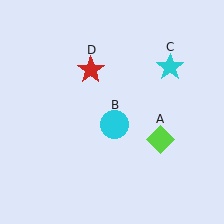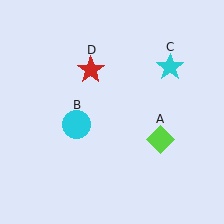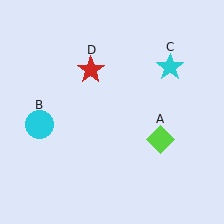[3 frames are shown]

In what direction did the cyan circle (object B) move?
The cyan circle (object B) moved left.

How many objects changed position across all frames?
1 object changed position: cyan circle (object B).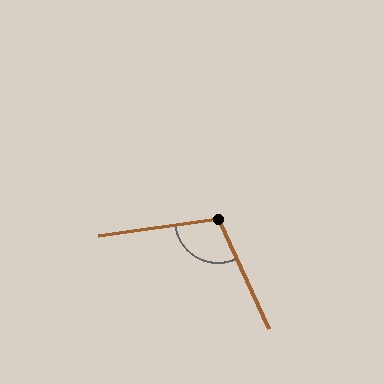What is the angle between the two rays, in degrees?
Approximately 107 degrees.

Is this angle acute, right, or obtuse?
It is obtuse.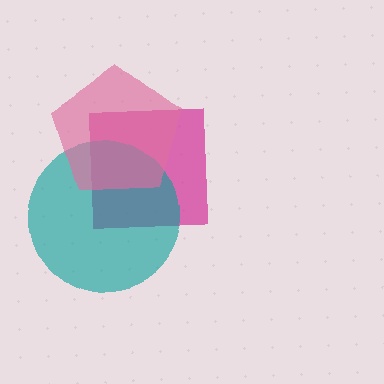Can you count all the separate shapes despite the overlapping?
Yes, there are 3 separate shapes.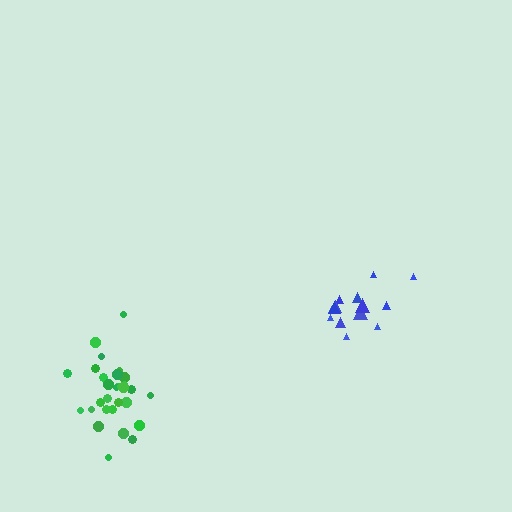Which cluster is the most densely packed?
Green.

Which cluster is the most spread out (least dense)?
Blue.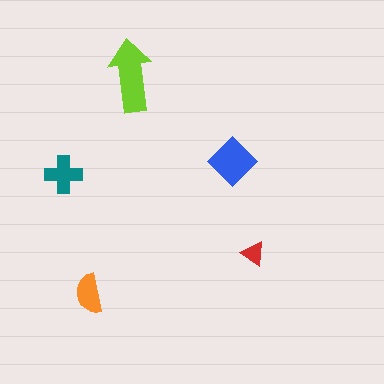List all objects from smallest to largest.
The red triangle, the orange semicircle, the teal cross, the blue diamond, the lime arrow.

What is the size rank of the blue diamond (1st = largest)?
2nd.